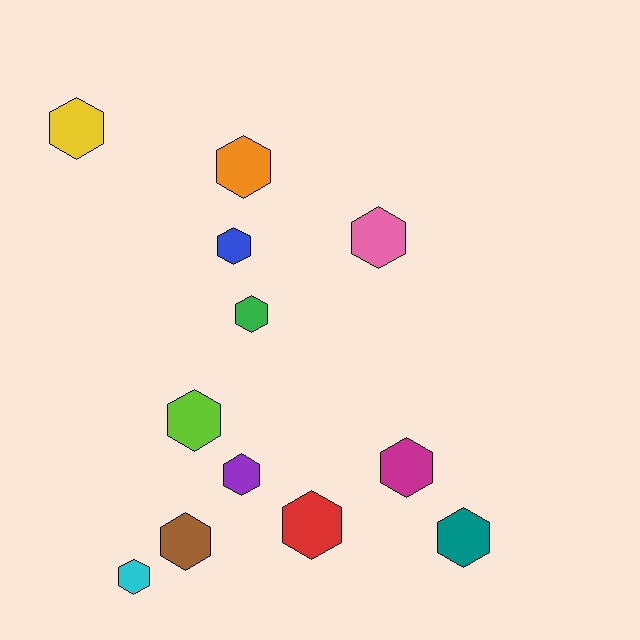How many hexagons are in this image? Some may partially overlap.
There are 12 hexagons.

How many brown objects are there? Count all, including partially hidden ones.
There is 1 brown object.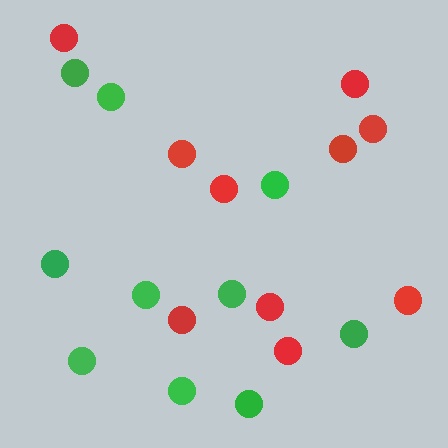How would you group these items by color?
There are 2 groups: one group of red circles (10) and one group of green circles (10).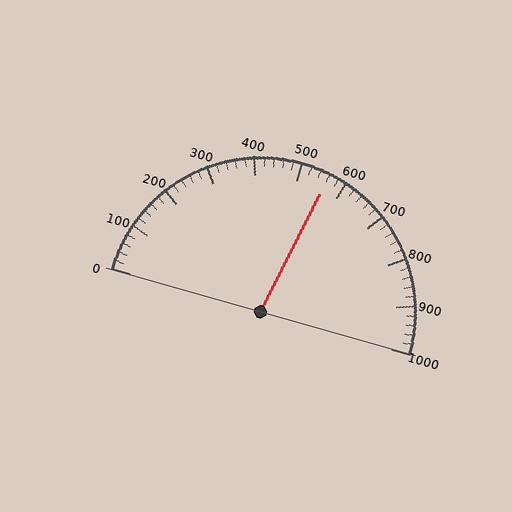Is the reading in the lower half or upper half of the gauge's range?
The reading is in the upper half of the range (0 to 1000).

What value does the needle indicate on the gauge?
The needle indicates approximately 560.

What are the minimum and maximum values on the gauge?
The gauge ranges from 0 to 1000.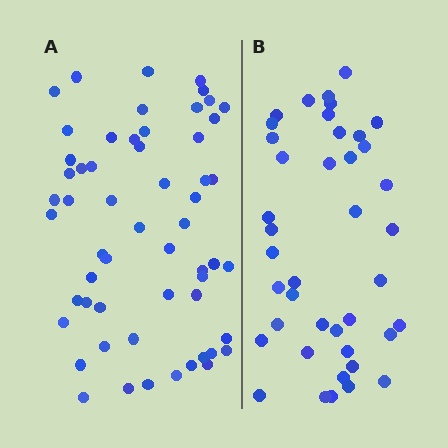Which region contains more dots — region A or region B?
Region A (the left region) has more dots.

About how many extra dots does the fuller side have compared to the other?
Region A has approximately 15 more dots than region B.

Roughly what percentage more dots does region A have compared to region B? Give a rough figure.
About 40% more.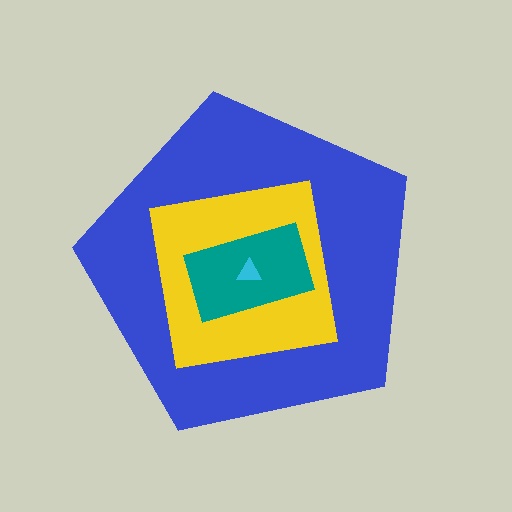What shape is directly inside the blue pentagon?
The yellow square.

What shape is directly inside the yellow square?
The teal rectangle.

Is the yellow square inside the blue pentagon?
Yes.